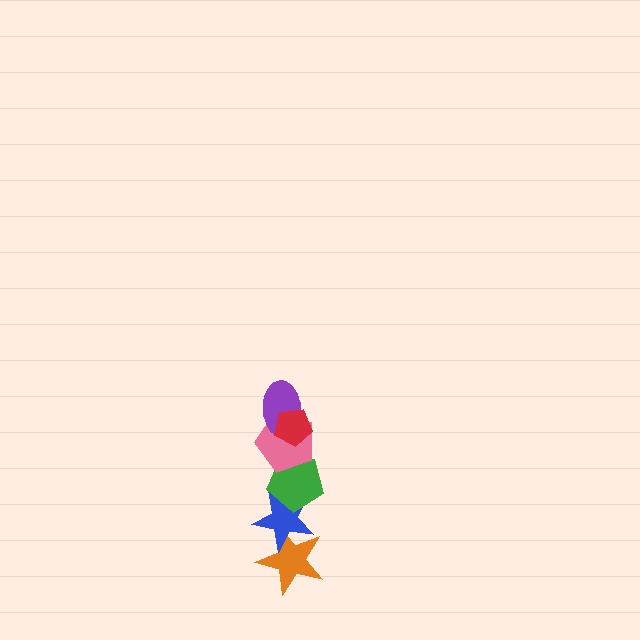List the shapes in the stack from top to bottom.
From top to bottom: the red pentagon, the purple ellipse, the pink pentagon, the green pentagon, the blue star, the orange star.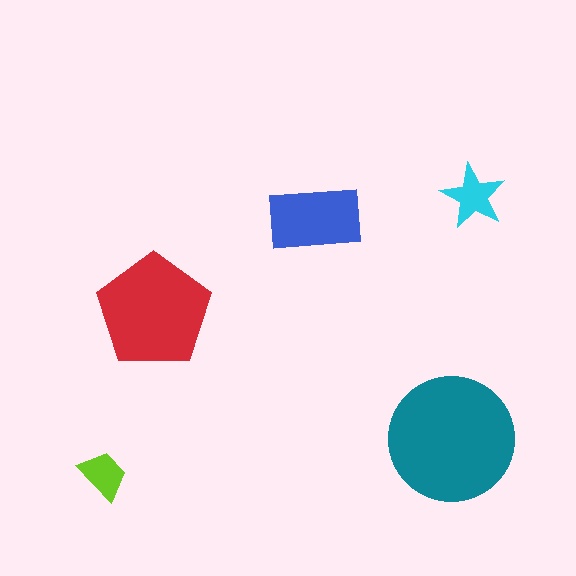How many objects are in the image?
There are 5 objects in the image.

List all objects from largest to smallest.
The teal circle, the red pentagon, the blue rectangle, the cyan star, the lime trapezoid.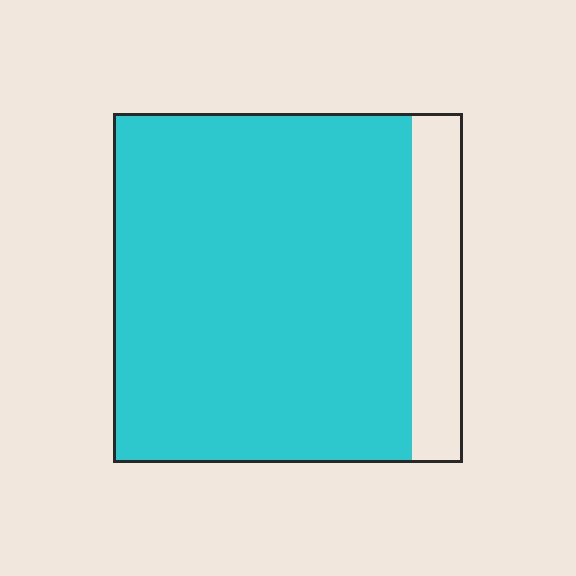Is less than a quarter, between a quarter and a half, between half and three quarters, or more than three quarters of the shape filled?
More than three quarters.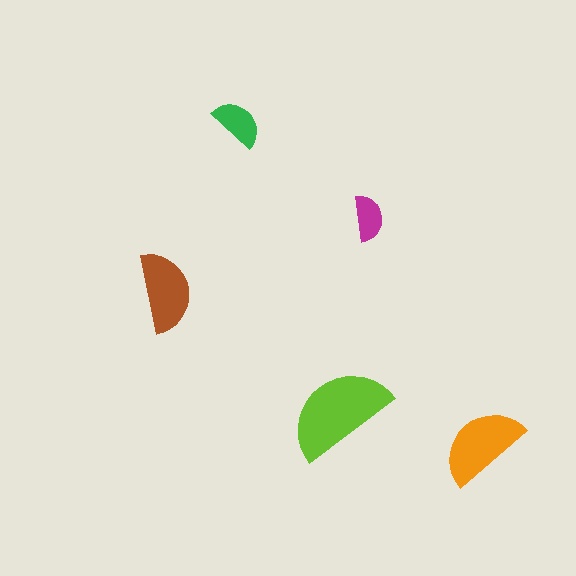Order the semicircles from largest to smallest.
the lime one, the orange one, the brown one, the green one, the magenta one.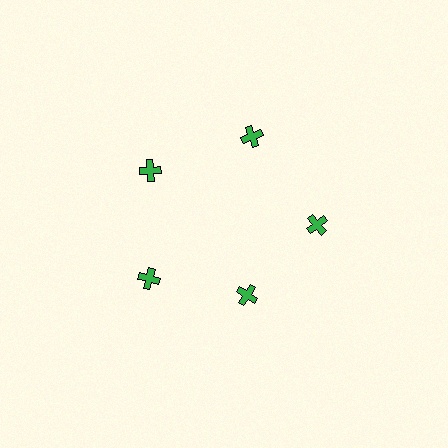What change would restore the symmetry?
The symmetry would be restored by moving it outward, back onto the ring so that all 5 crosses sit at equal angles and equal distance from the center.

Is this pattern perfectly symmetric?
No. The 5 green crosses are arranged in a ring, but one element near the 5 o'clock position is pulled inward toward the center, breaking the 5-fold rotational symmetry.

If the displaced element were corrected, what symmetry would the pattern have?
It would have 5-fold rotational symmetry — the pattern would map onto itself every 72 degrees.